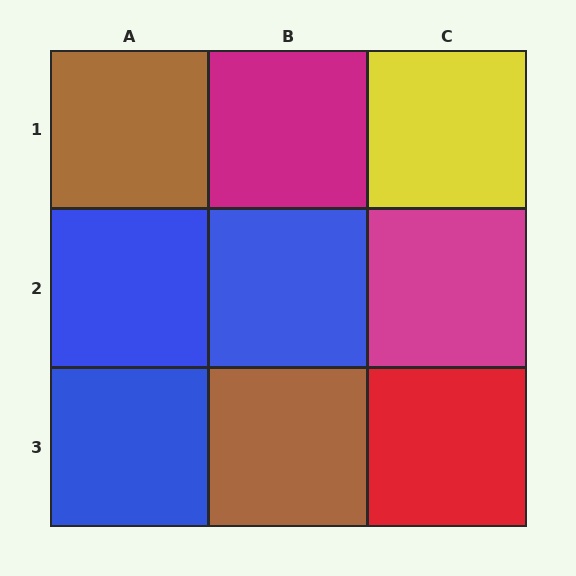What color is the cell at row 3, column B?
Brown.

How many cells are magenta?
2 cells are magenta.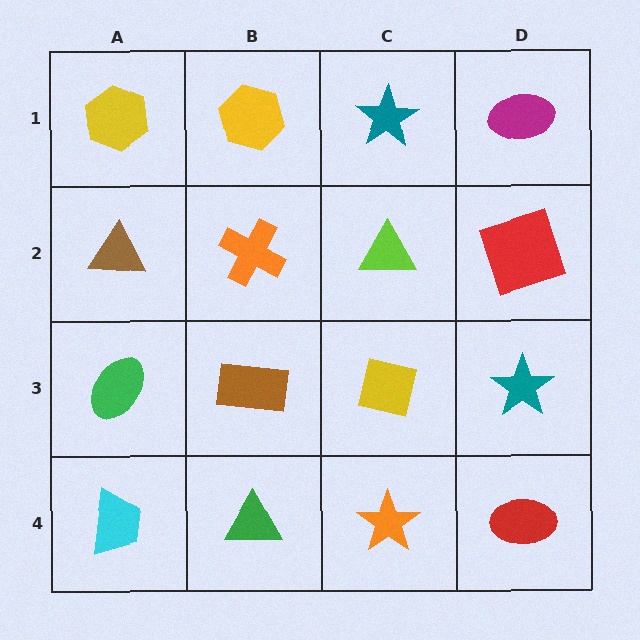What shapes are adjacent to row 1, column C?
A lime triangle (row 2, column C), a yellow hexagon (row 1, column B), a magenta ellipse (row 1, column D).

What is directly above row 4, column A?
A green ellipse.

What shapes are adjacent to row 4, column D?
A teal star (row 3, column D), an orange star (row 4, column C).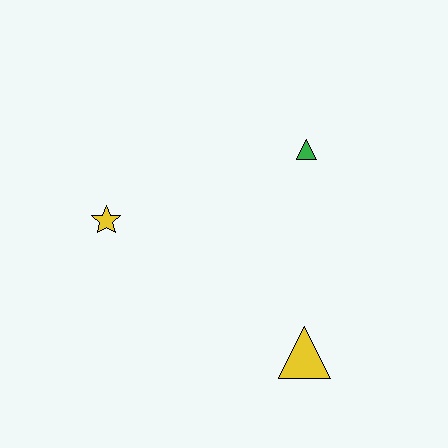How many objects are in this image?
There are 3 objects.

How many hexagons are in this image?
There are no hexagons.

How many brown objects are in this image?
There are no brown objects.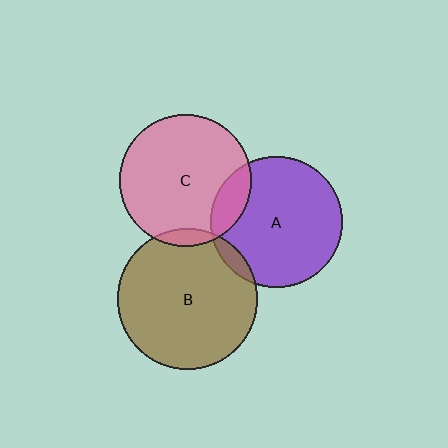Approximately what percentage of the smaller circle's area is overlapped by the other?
Approximately 5%.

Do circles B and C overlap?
Yes.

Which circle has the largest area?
Circle B (brown).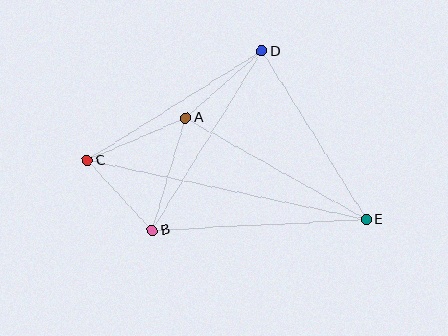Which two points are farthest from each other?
Points C and E are farthest from each other.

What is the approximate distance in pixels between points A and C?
The distance between A and C is approximately 107 pixels.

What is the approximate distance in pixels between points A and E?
The distance between A and E is approximately 208 pixels.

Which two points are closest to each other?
Points B and C are closest to each other.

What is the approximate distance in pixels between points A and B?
The distance between A and B is approximately 117 pixels.